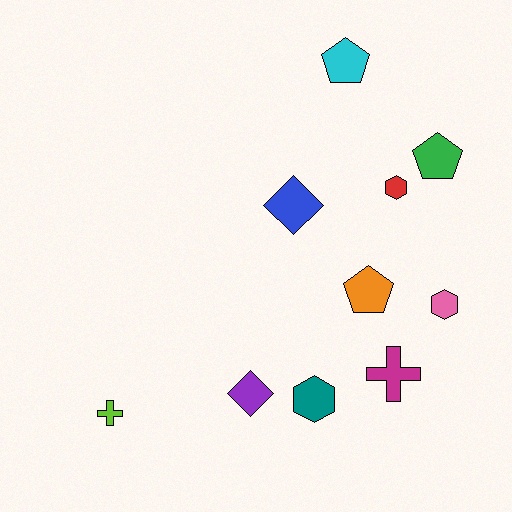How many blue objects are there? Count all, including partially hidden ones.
There is 1 blue object.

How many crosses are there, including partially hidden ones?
There are 2 crosses.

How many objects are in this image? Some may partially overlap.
There are 10 objects.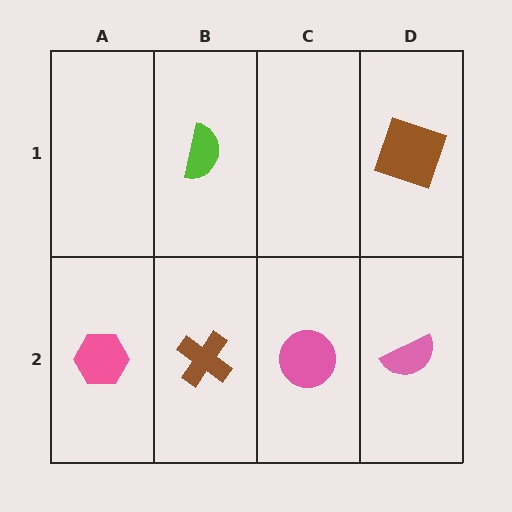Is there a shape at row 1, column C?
No, that cell is empty.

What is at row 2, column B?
A brown cross.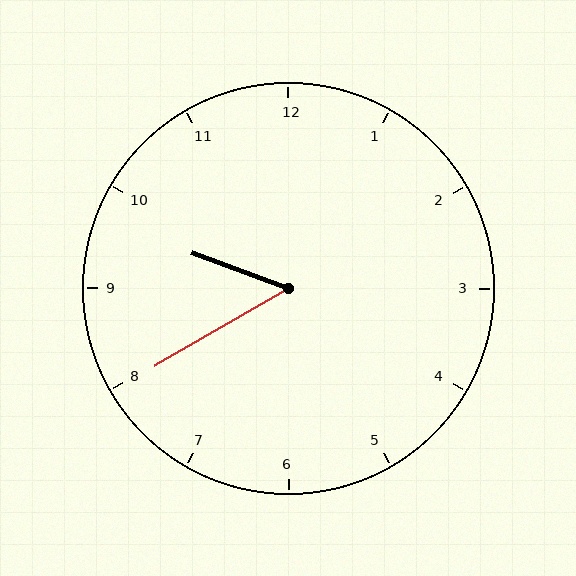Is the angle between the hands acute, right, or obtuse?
It is acute.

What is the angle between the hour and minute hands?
Approximately 50 degrees.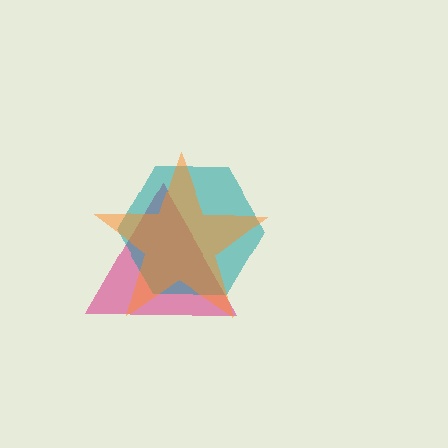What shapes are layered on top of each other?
The layered shapes are: a magenta triangle, a teal hexagon, an orange star.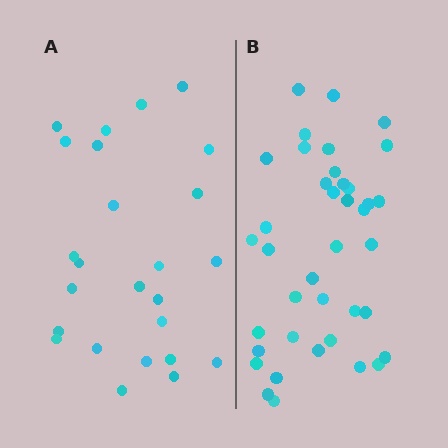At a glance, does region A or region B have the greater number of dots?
Region B (the right region) has more dots.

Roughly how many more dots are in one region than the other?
Region B has approximately 15 more dots than region A.